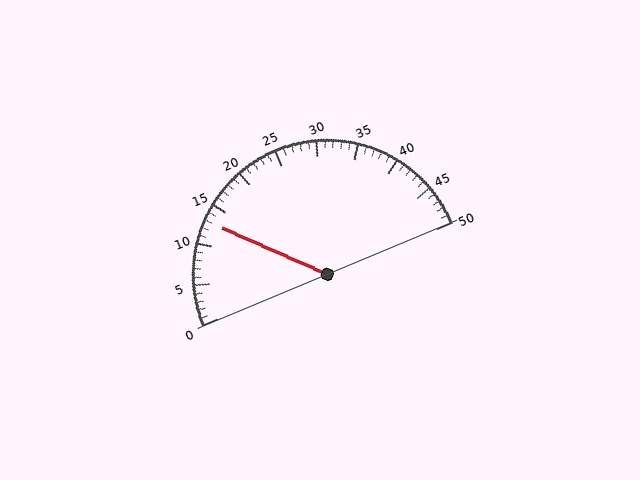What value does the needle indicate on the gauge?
The needle indicates approximately 13.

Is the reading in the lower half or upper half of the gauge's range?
The reading is in the lower half of the range (0 to 50).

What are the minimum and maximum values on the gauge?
The gauge ranges from 0 to 50.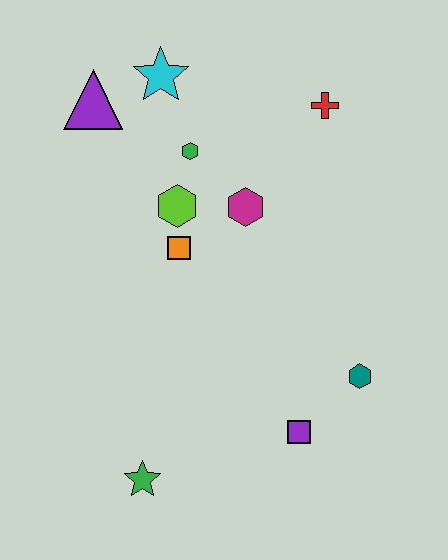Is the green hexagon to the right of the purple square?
No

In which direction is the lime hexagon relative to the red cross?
The lime hexagon is to the left of the red cross.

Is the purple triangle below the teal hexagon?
No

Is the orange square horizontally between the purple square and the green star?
Yes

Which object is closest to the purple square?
The teal hexagon is closest to the purple square.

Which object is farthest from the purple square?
The purple triangle is farthest from the purple square.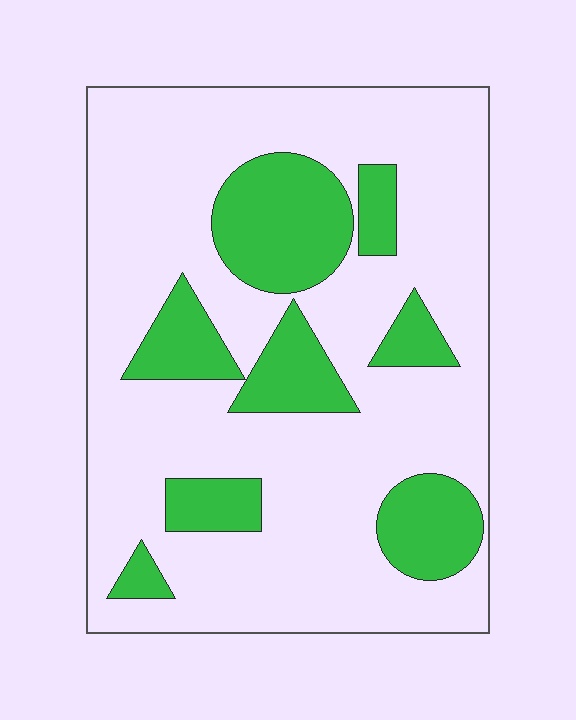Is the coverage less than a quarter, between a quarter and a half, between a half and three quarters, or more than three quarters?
Less than a quarter.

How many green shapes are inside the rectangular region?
8.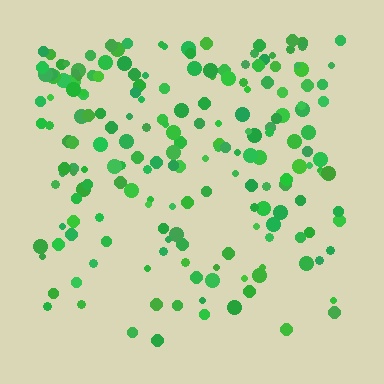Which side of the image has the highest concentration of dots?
The top.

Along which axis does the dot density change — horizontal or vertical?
Vertical.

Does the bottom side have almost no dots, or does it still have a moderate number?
Still a moderate number, just noticeably fewer than the top.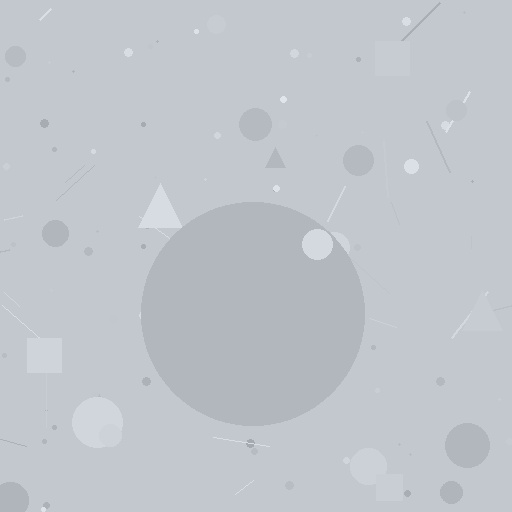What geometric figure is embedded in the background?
A circle is embedded in the background.